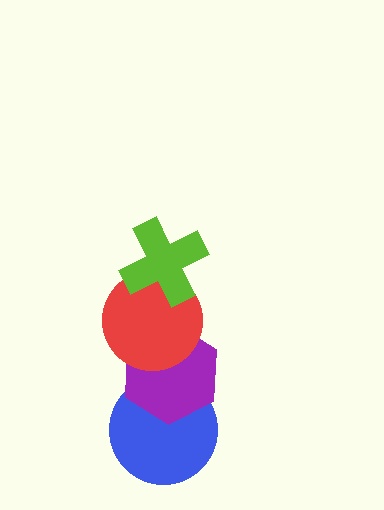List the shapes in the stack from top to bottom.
From top to bottom: the lime cross, the red circle, the purple hexagon, the blue circle.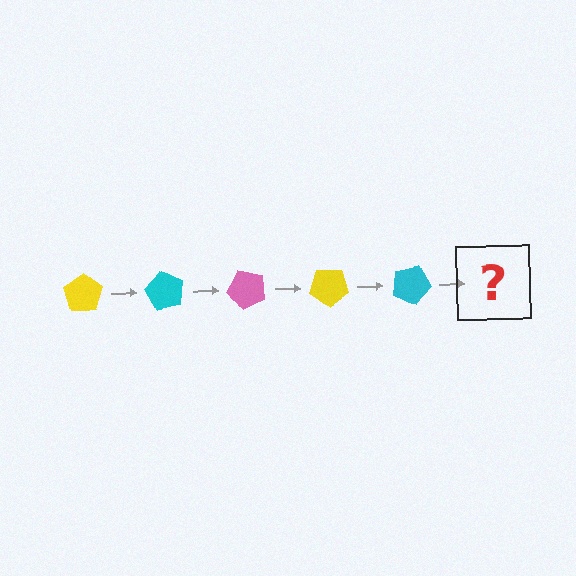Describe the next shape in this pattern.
It should be a pink pentagon, rotated 300 degrees from the start.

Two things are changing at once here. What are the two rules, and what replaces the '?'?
The two rules are that it rotates 60 degrees each step and the color cycles through yellow, cyan, and pink. The '?' should be a pink pentagon, rotated 300 degrees from the start.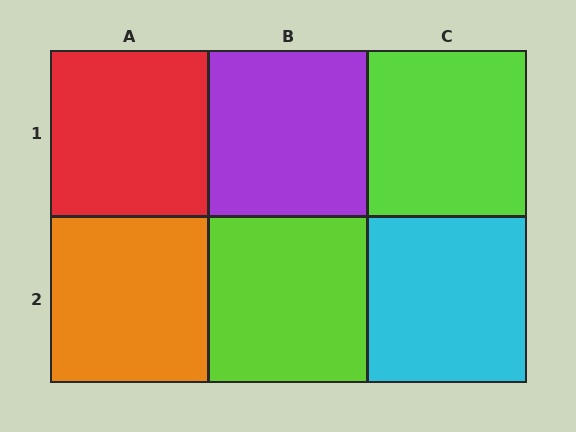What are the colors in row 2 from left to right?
Orange, lime, cyan.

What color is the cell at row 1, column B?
Purple.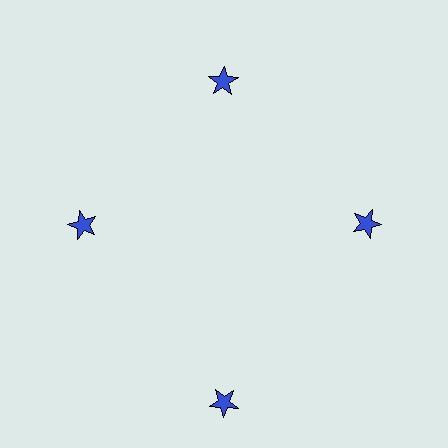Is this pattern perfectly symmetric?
No. The 4 blue stars are arranged in a ring, but one element near the 6 o'clock position is pushed outward from the center, breaking the 4-fold rotational symmetry.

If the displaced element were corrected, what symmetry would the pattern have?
It would have 4-fold rotational symmetry — the pattern would map onto itself every 90 degrees.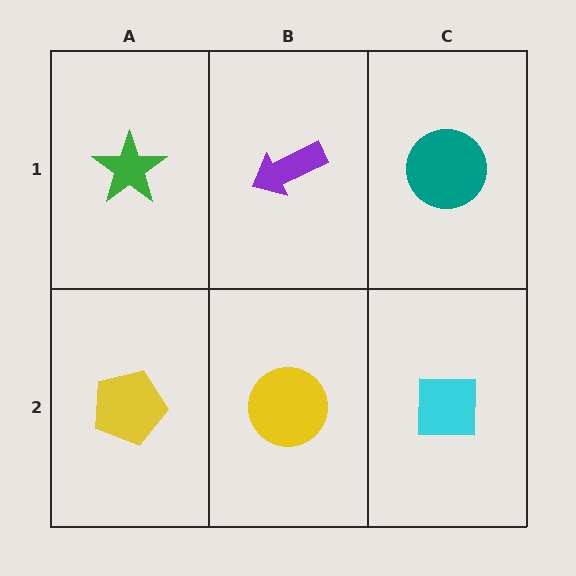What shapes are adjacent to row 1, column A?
A yellow pentagon (row 2, column A), a purple arrow (row 1, column B).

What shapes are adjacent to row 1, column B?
A yellow circle (row 2, column B), a green star (row 1, column A), a teal circle (row 1, column C).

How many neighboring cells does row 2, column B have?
3.